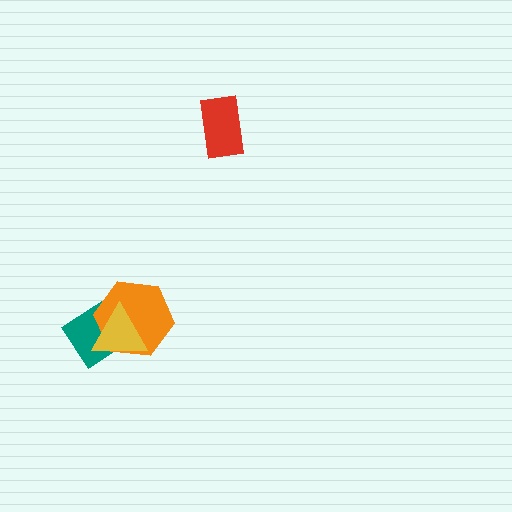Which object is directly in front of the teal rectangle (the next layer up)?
The orange hexagon is directly in front of the teal rectangle.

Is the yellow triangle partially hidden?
No, no other shape covers it.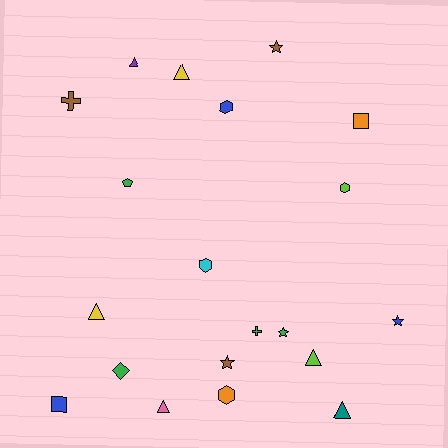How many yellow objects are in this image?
There are 2 yellow objects.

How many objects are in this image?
There are 20 objects.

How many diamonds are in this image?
There is 1 diamond.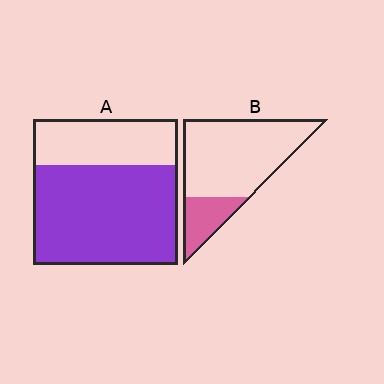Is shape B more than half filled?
No.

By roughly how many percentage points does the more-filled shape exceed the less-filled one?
By roughly 45 percentage points (A over B).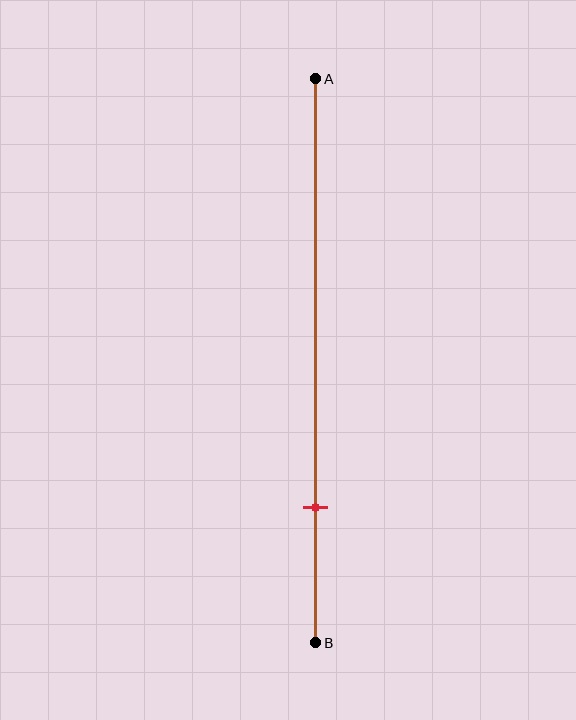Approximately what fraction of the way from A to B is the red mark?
The red mark is approximately 75% of the way from A to B.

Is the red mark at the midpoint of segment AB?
No, the mark is at about 75% from A, not at the 50% midpoint.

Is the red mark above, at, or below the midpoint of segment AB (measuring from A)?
The red mark is below the midpoint of segment AB.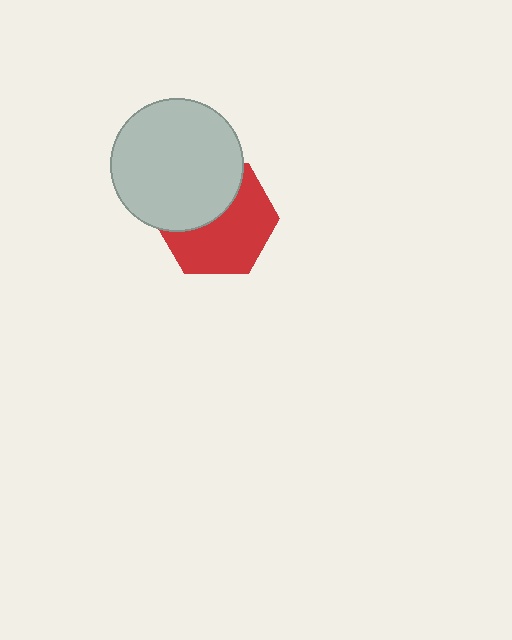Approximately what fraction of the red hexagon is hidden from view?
Roughly 41% of the red hexagon is hidden behind the light gray circle.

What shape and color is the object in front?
The object in front is a light gray circle.